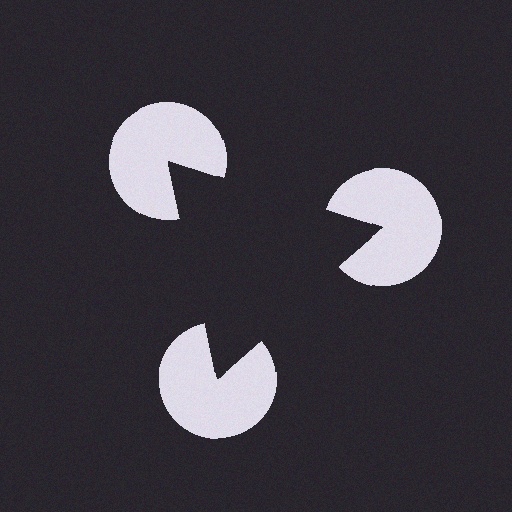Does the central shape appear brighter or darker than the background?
It typically appears slightly darker than the background, even though no actual brightness change is drawn.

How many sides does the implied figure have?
3 sides.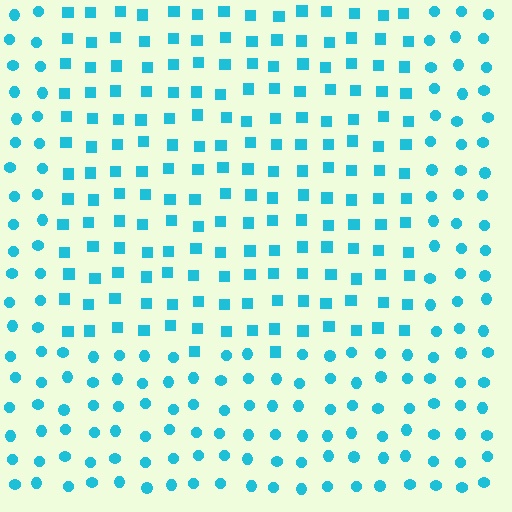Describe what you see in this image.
The image is filled with small cyan elements arranged in a uniform grid. A rectangle-shaped region contains squares, while the surrounding area contains circles. The boundary is defined purely by the change in element shape.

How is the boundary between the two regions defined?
The boundary is defined by a change in element shape: squares inside vs. circles outside. All elements share the same color and spacing.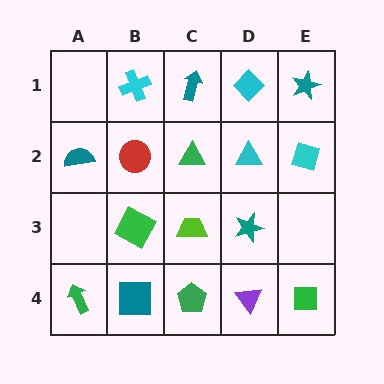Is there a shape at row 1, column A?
No, that cell is empty.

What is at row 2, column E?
A cyan diamond.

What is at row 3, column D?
A teal star.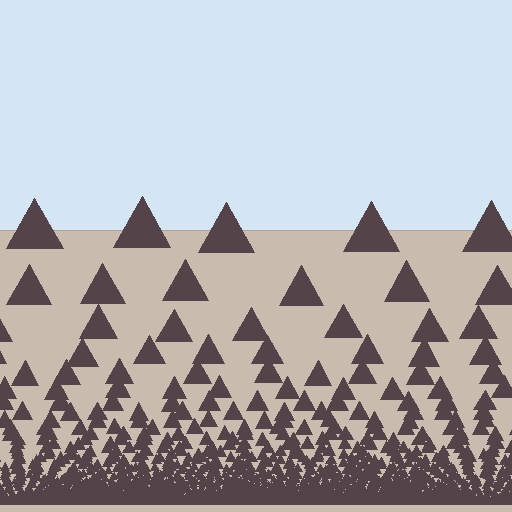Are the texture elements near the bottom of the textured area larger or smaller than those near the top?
Smaller. The gradient is inverted — elements near the bottom are smaller and denser.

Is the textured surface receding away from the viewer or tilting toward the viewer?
The surface appears to tilt toward the viewer. Texture elements get larger and sparser toward the top.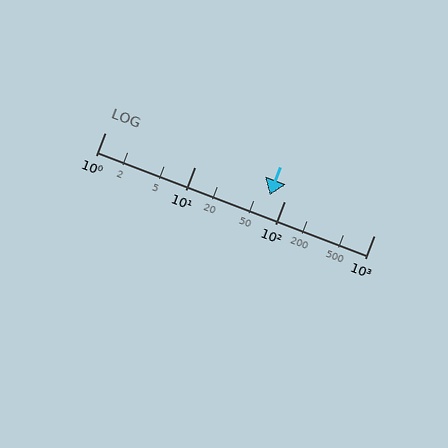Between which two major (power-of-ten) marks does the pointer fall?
The pointer is between 10 and 100.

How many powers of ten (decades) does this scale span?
The scale spans 3 decades, from 1 to 1000.